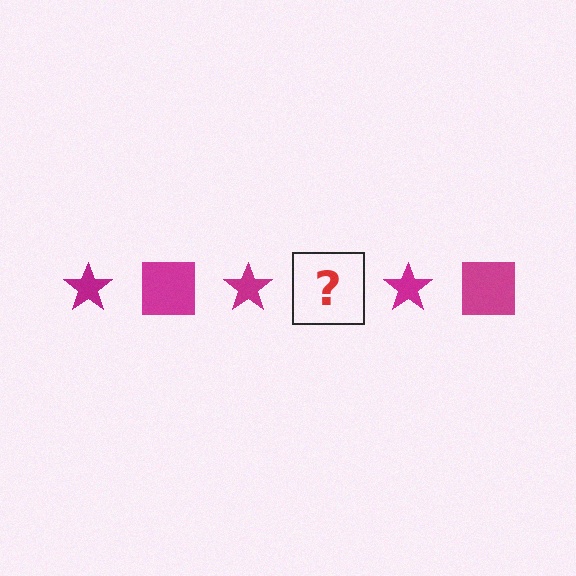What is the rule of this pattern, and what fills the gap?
The rule is that the pattern cycles through star, square shapes in magenta. The gap should be filled with a magenta square.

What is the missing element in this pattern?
The missing element is a magenta square.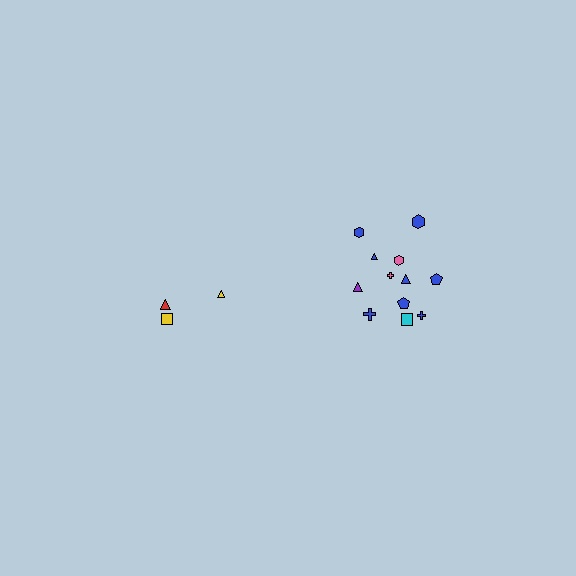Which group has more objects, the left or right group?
The right group.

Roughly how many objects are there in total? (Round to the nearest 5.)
Roughly 15 objects in total.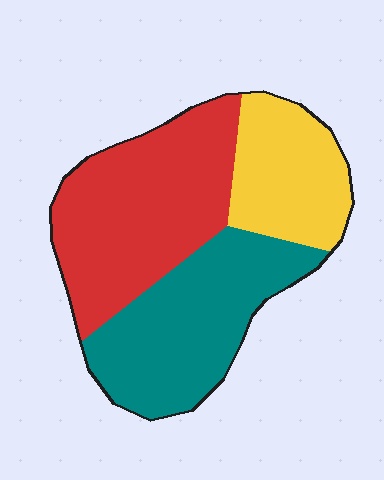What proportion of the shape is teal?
Teal takes up about three eighths (3/8) of the shape.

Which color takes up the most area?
Red, at roughly 40%.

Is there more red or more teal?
Red.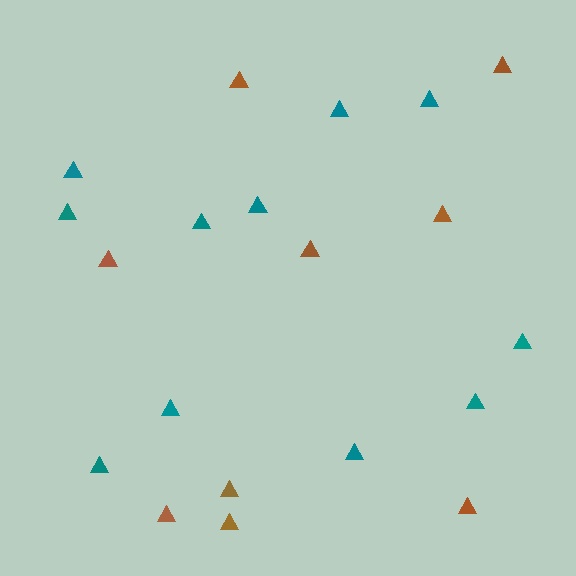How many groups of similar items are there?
There are 2 groups: one group of teal triangles (11) and one group of brown triangles (9).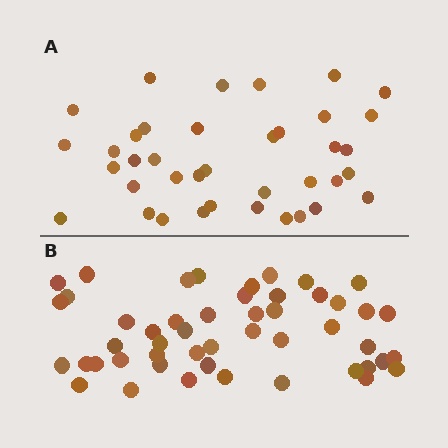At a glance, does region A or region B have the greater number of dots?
Region B (the bottom region) has more dots.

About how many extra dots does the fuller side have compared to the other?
Region B has roughly 12 or so more dots than region A.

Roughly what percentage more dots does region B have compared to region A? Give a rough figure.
About 30% more.